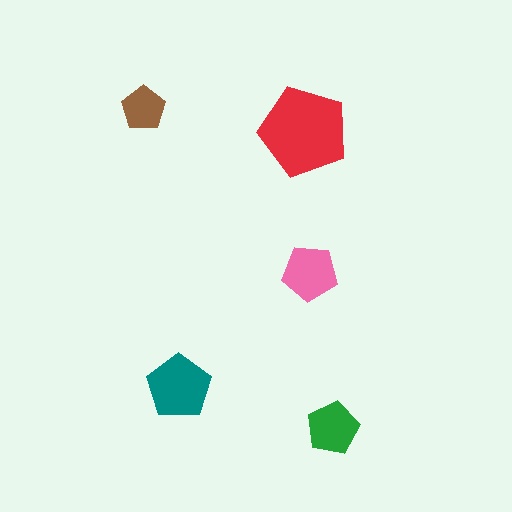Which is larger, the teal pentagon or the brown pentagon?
The teal one.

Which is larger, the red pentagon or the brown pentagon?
The red one.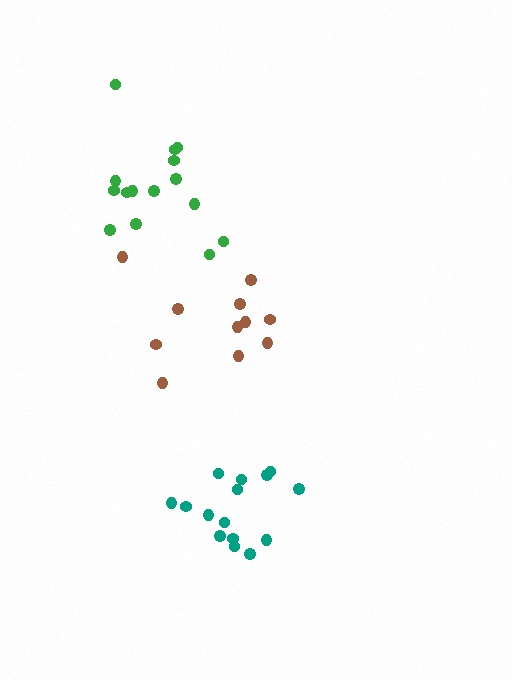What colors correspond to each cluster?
The clusters are colored: teal, green, brown.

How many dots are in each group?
Group 1: 15 dots, Group 2: 15 dots, Group 3: 11 dots (41 total).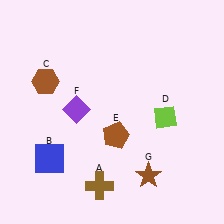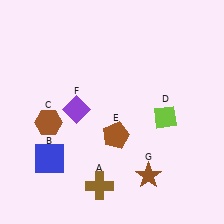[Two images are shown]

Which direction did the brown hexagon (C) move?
The brown hexagon (C) moved down.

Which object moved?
The brown hexagon (C) moved down.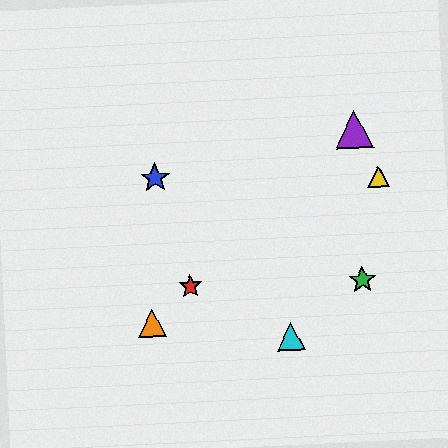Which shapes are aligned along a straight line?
The red star, the purple triangle, the orange triangle are aligned along a straight line.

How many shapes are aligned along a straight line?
3 shapes (the red star, the purple triangle, the orange triangle) are aligned along a straight line.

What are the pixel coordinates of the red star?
The red star is at (190, 286).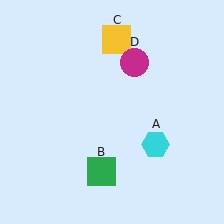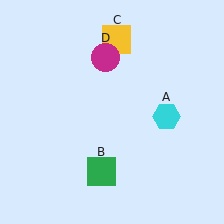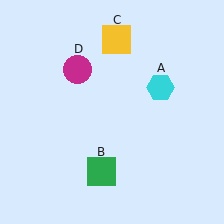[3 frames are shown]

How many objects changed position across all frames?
2 objects changed position: cyan hexagon (object A), magenta circle (object D).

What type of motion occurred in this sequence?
The cyan hexagon (object A), magenta circle (object D) rotated counterclockwise around the center of the scene.